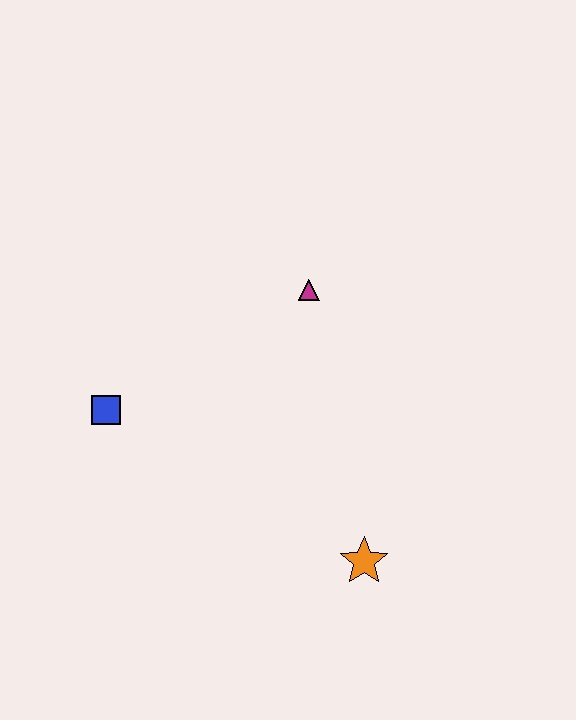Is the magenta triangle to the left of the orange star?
Yes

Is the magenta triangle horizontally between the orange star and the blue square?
Yes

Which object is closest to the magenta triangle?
The blue square is closest to the magenta triangle.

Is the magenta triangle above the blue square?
Yes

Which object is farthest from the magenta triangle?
The orange star is farthest from the magenta triangle.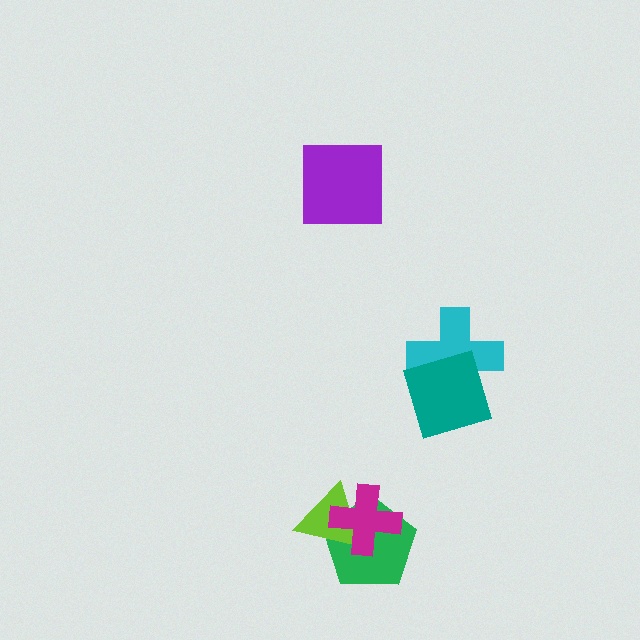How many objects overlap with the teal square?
1 object overlaps with the teal square.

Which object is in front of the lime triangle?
The magenta cross is in front of the lime triangle.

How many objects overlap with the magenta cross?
2 objects overlap with the magenta cross.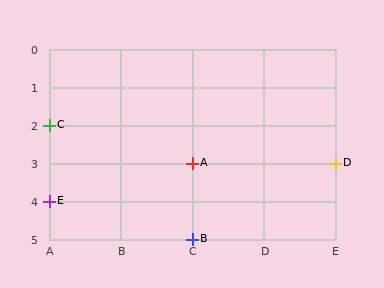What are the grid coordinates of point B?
Point B is at grid coordinates (C, 5).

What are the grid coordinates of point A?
Point A is at grid coordinates (C, 3).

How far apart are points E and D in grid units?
Points E and D are 4 columns and 1 row apart (about 4.1 grid units diagonally).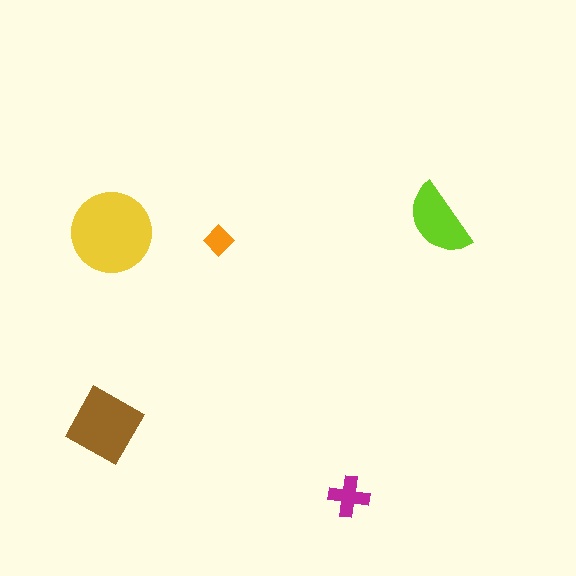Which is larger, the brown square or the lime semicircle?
The brown square.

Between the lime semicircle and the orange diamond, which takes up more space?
The lime semicircle.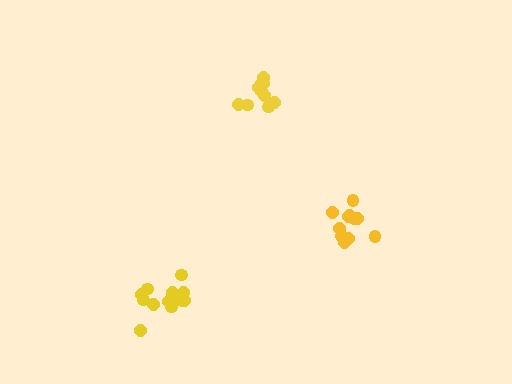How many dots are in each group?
Group 1: 11 dots, Group 2: 10 dots, Group 3: 13 dots (34 total).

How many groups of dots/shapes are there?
There are 3 groups.